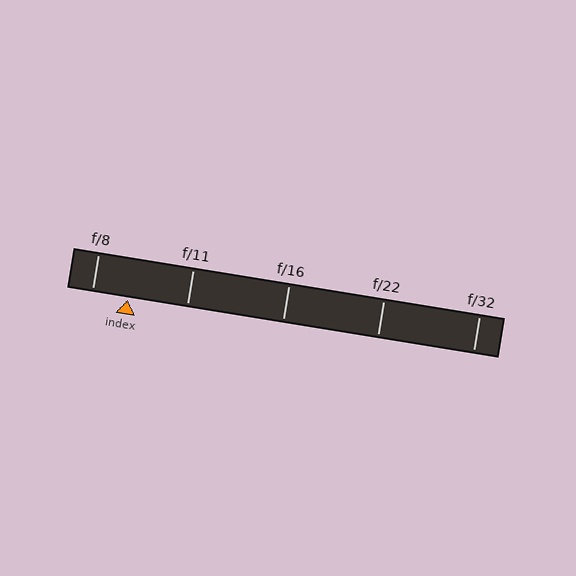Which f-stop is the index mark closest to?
The index mark is closest to f/8.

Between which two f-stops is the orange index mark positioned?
The index mark is between f/8 and f/11.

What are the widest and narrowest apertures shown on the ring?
The widest aperture shown is f/8 and the narrowest is f/32.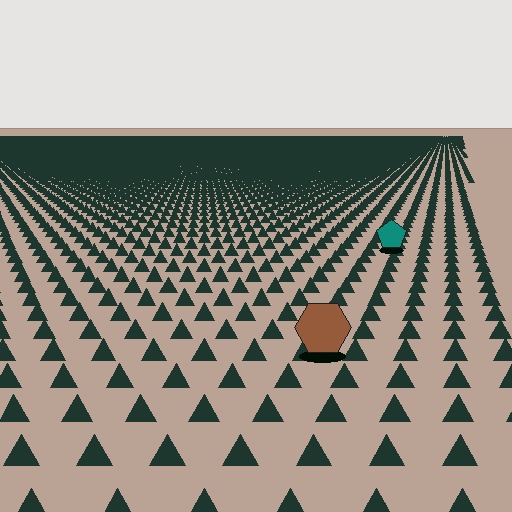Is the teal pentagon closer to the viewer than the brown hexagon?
No. The brown hexagon is closer — you can tell from the texture gradient: the ground texture is coarser near it.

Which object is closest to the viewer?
The brown hexagon is closest. The texture marks near it are larger and more spread out.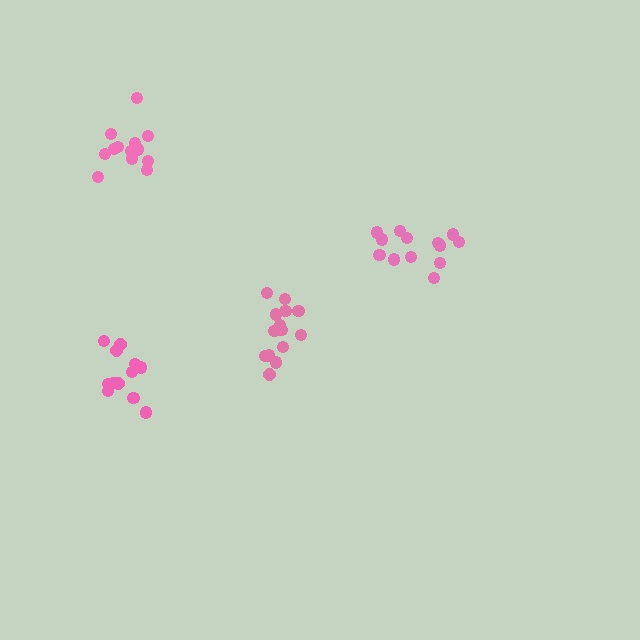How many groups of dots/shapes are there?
There are 4 groups.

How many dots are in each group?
Group 1: 12 dots, Group 2: 13 dots, Group 3: 14 dots, Group 4: 13 dots (52 total).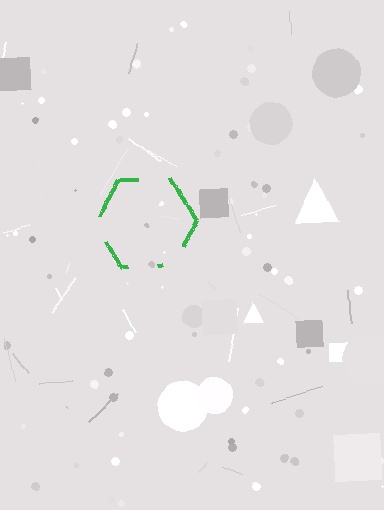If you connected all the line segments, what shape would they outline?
They would outline a hexagon.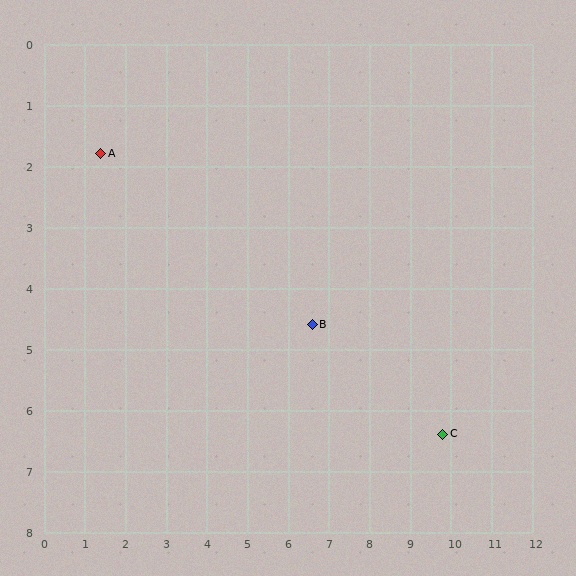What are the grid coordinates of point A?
Point A is at approximately (1.4, 1.8).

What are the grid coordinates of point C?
Point C is at approximately (9.8, 6.4).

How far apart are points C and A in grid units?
Points C and A are about 9.6 grid units apart.